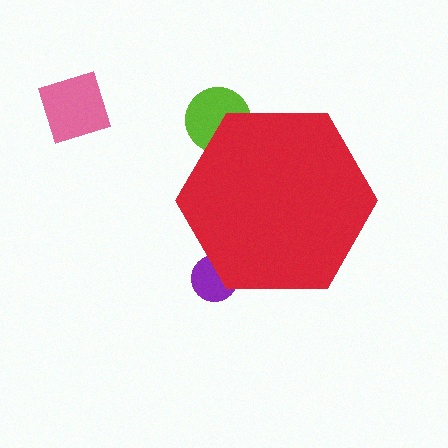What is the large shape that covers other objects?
A red hexagon.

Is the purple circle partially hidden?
Yes, the purple circle is partially hidden behind the red hexagon.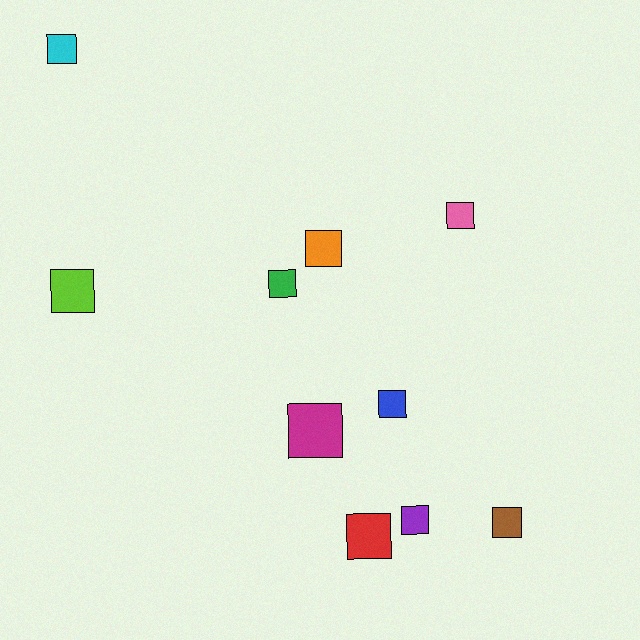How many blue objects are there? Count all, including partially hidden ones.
There is 1 blue object.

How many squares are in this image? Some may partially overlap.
There are 10 squares.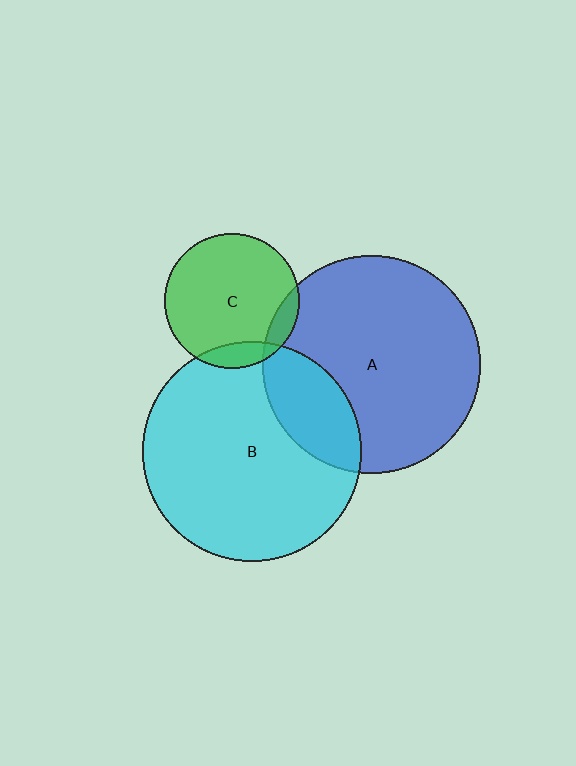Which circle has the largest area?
Circle B (cyan).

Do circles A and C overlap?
Yes.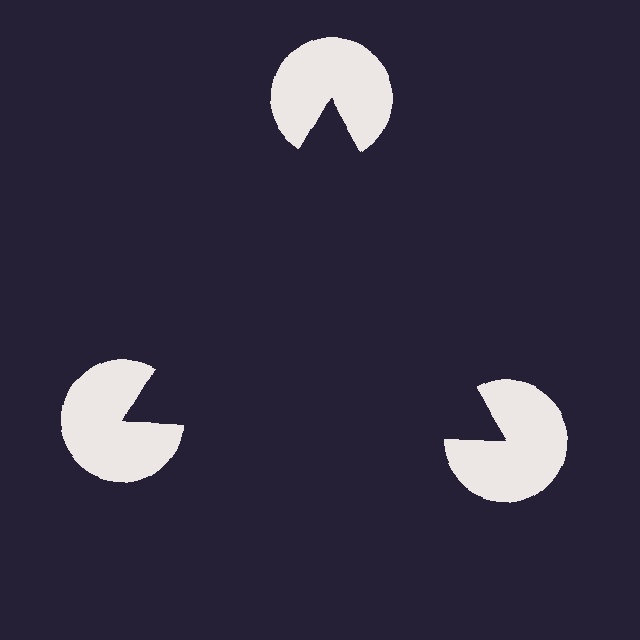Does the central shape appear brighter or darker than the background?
It typically appears slightly darker than the background, even though no actual brightness change is drawn.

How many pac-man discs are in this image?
There are 3 — one at each vertex of the illusory triangle.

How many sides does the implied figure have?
3 sides.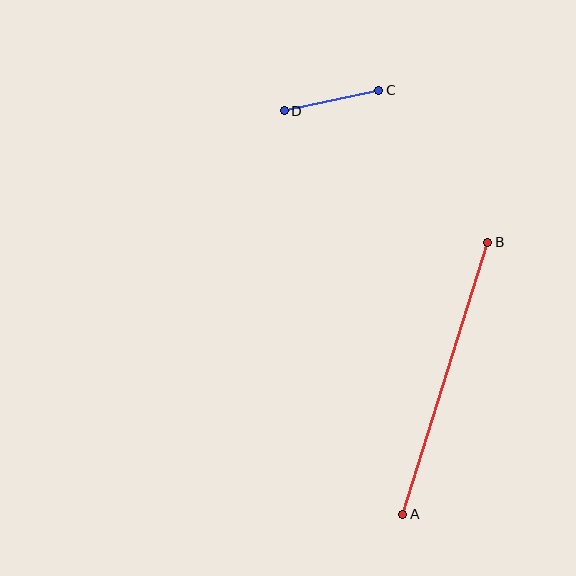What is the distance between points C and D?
The distance is approximately 97 pixels.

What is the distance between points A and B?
The distance is approximately 285 pixels.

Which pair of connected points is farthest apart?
Points A and B are farthest apart.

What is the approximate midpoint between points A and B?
The midpoint is at approximately (445, 378) pixels.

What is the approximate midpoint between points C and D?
The midpoint is at approximately (331, 101) pixels.